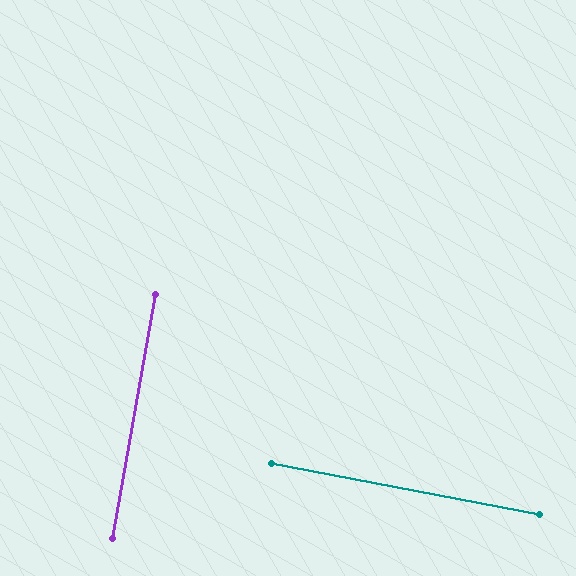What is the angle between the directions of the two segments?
Approximately 89 degrees.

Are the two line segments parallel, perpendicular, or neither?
Perpendicular — they meet at approximately 89°.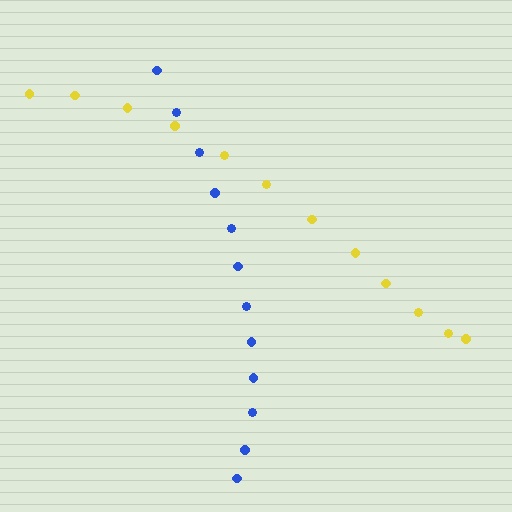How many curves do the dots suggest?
There are 2 distinct paths.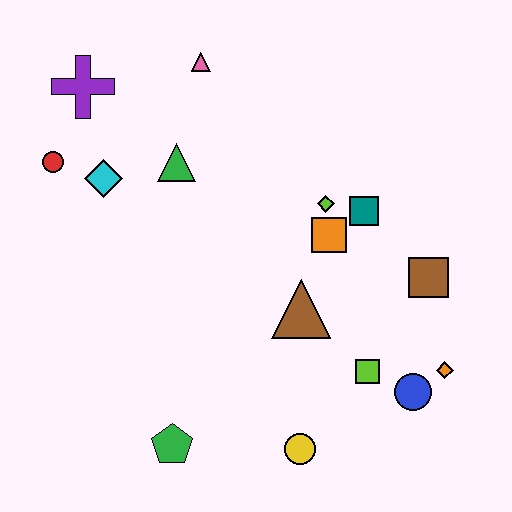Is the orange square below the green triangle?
Yes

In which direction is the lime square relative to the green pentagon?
The lime square is to the right of the green pentagon.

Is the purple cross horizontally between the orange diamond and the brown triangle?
No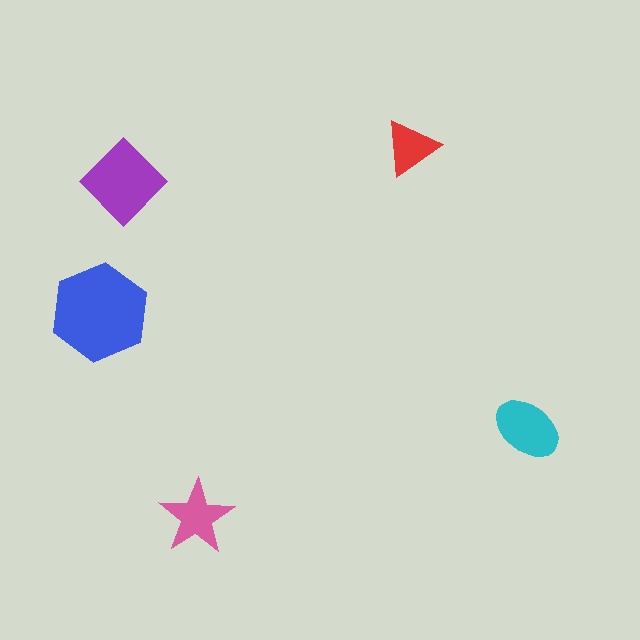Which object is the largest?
The blue hexagon.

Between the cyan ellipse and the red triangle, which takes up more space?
The cyan ellipse.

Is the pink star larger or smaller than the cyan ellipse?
Smaller.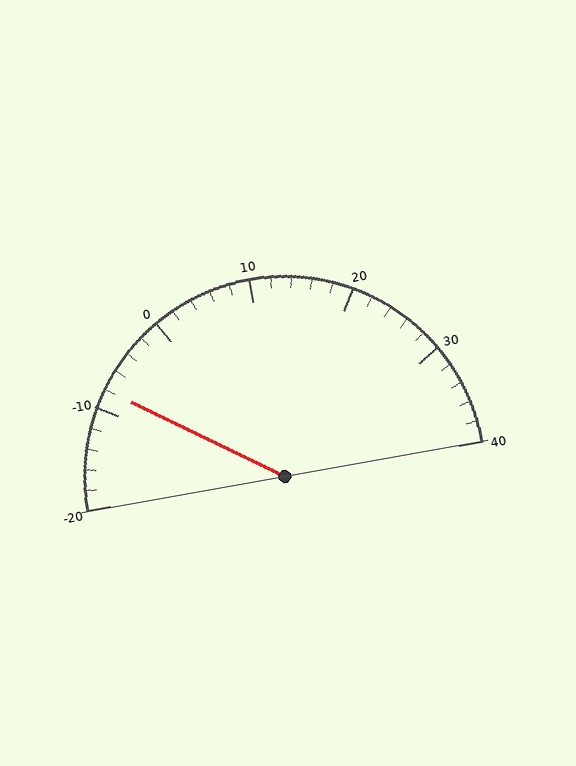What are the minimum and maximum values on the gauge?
The gauge ranges from -20 to 40.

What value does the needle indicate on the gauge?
The needle indicates approximately -8.